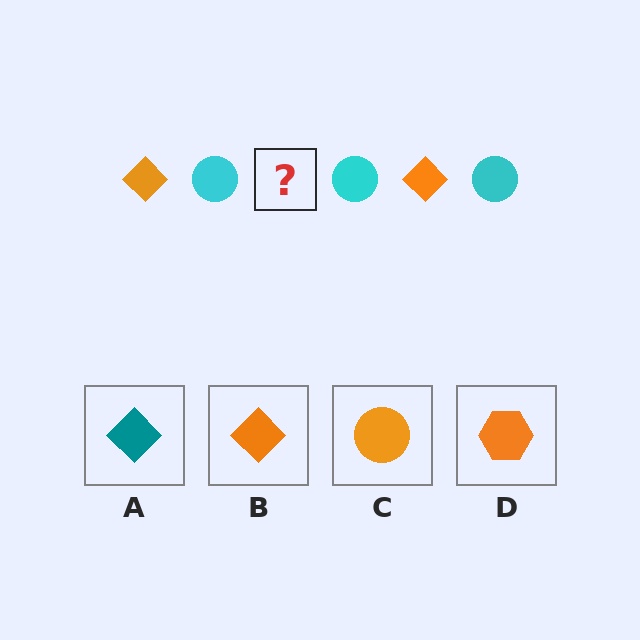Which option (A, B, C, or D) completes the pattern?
B.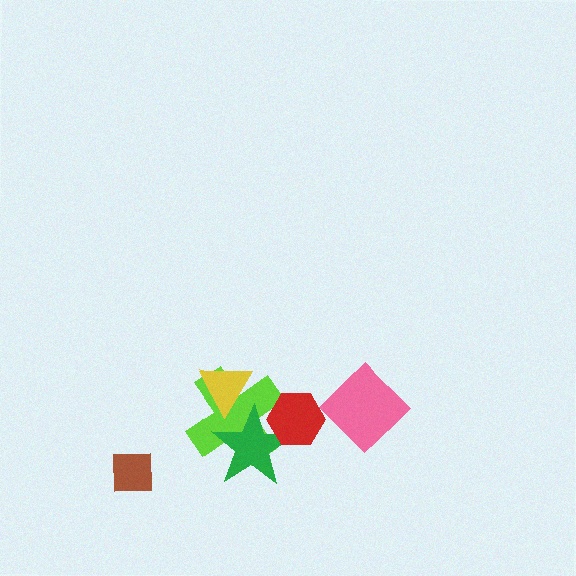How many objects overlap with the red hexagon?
2 objects overlap with the red hexagon.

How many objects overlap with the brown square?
0 objects overlap with the brown square.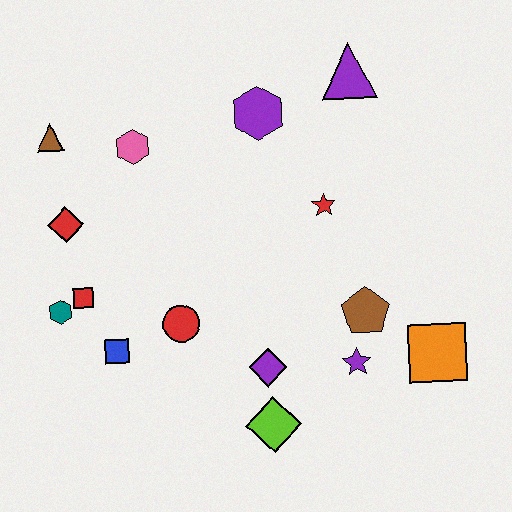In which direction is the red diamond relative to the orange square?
The red diamond is to the left of the orange square.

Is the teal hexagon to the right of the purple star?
No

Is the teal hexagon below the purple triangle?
Yes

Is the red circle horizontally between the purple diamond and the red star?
No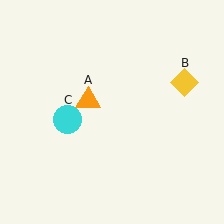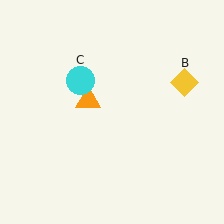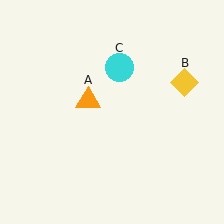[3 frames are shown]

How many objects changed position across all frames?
1 object changed position: cyan circle (object C).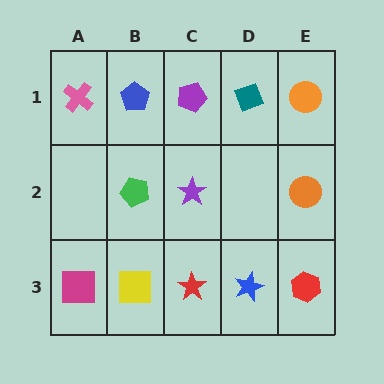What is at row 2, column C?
A purple star.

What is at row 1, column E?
An orange circle.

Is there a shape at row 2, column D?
No, that cell is empty.